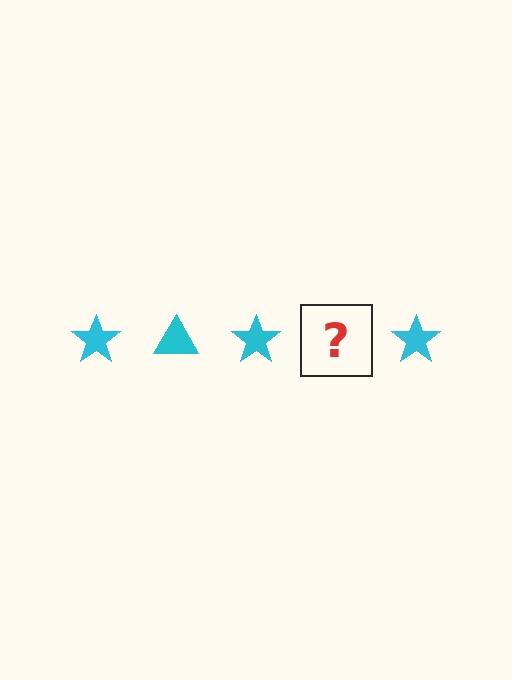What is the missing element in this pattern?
The missing element is a cyan triangle.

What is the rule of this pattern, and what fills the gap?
The rule is that the pattern cycles through star, triangle shapes in cyan. The gap should be filled with a cyan triangle.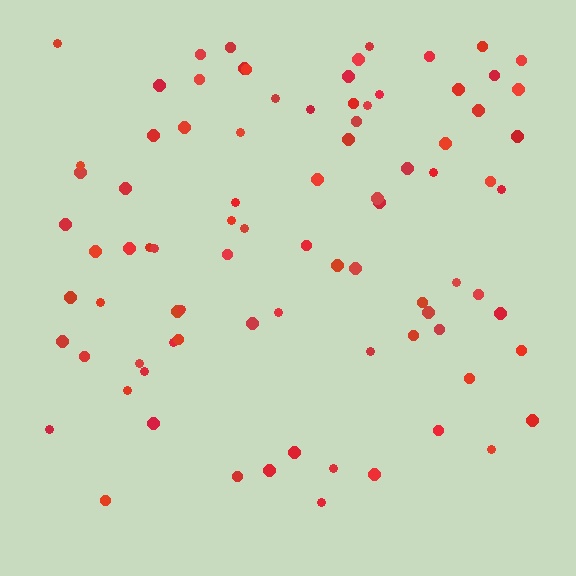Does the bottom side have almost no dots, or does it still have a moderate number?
Still a moderate number, just noticeably fewer than the top.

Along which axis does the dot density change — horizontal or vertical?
Vertical.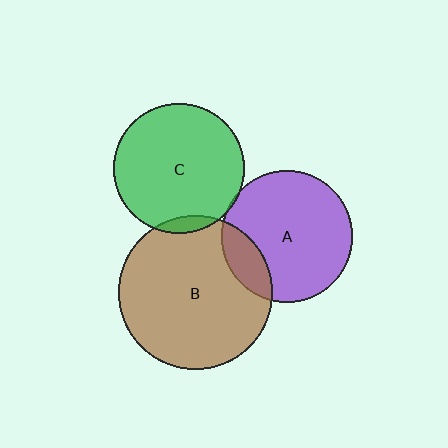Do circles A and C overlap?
Yes.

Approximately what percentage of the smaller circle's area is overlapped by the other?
Approximately 5%.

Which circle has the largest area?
Circle B (brown).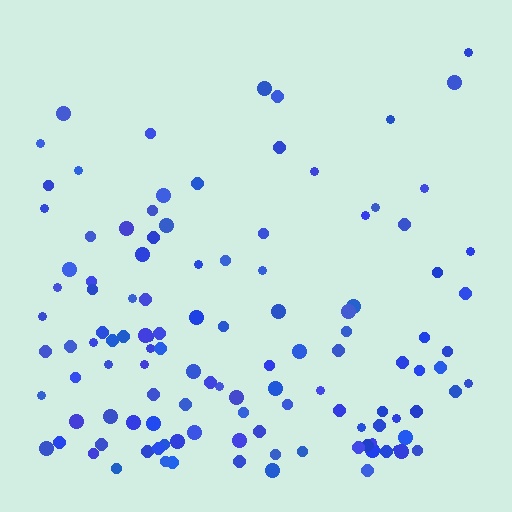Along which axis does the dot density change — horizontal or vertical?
Vertical.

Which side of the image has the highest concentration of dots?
The bottom.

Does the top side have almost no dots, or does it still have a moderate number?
Still a moderate number, just noticeably fewer than the bottom.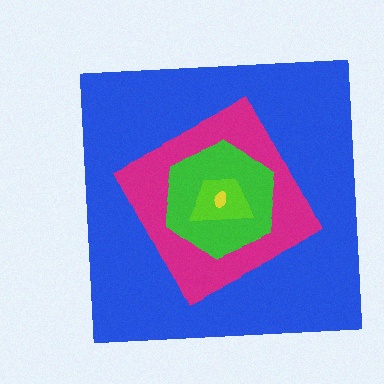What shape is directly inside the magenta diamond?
The green hexagon.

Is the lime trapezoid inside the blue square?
Yes.